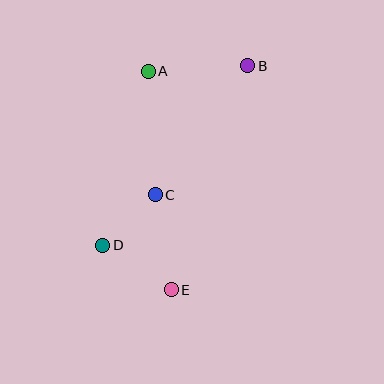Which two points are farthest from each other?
Points B and E are farthest from each other.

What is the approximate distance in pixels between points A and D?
The distance between A and D is approximately 180 pixels.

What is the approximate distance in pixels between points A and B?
The distance between A and B is approximately 100 pixels.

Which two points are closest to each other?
Points C and D are closest to each other.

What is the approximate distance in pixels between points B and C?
The distance between B and C is approximately 159 pixels.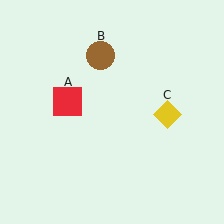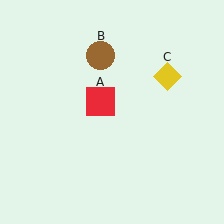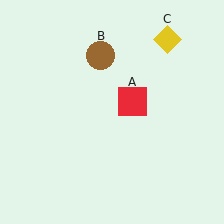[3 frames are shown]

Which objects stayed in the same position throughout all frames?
Brown circle (object B) remained stationary.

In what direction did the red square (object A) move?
The red square (object A) moved right.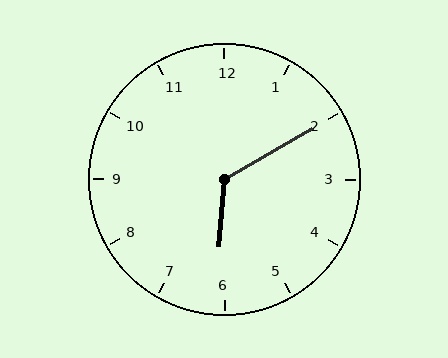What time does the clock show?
6:10.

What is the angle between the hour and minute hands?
Approximately 125 degrees.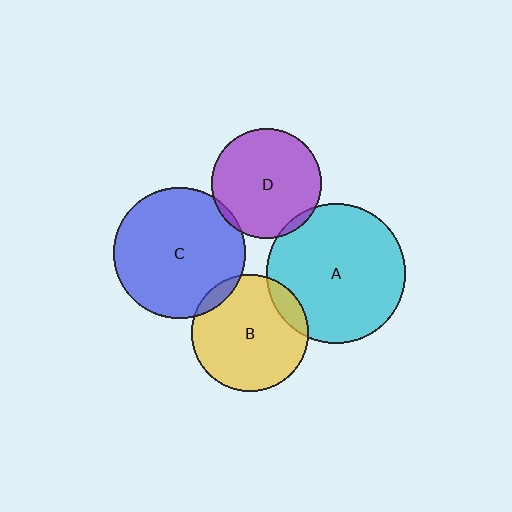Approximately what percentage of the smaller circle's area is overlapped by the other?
Approximately 5%.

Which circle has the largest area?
Circle A (cyan).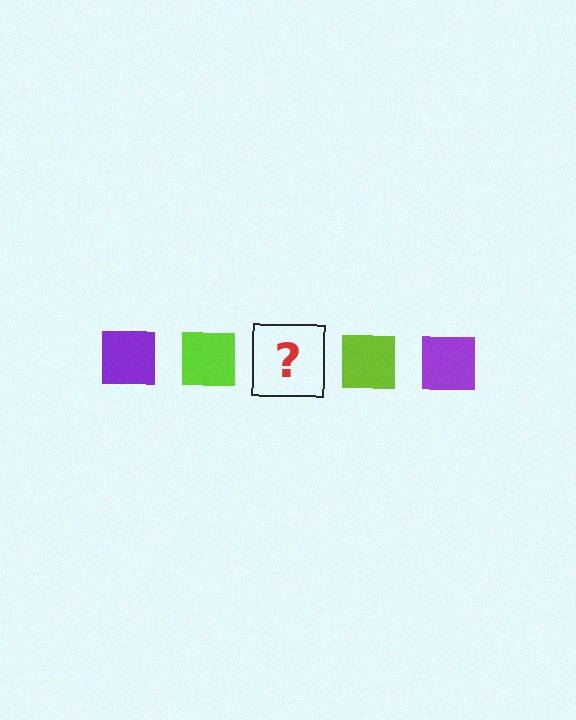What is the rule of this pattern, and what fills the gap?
The rule is that the pattern cycles through purple, lime squares. The gap should be filled with a purple square.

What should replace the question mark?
The question mark should be replaced with a purple square.